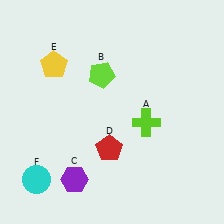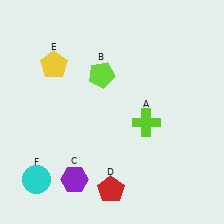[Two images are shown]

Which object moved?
The red pentagon (D) moved down.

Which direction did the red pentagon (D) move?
The red pentagon (D) moved down.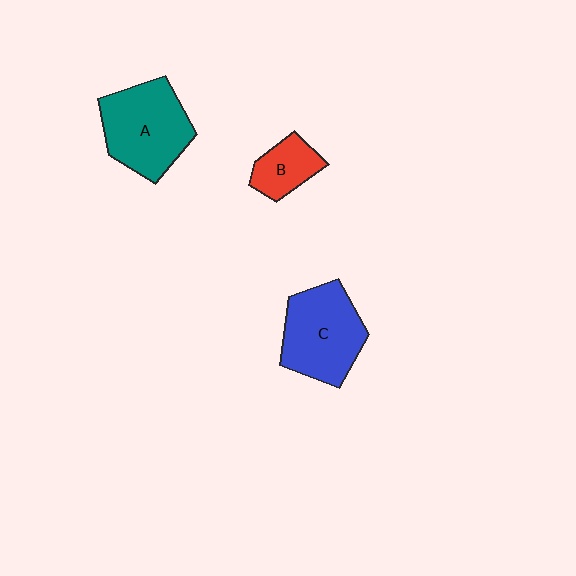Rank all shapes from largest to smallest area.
From largest to smallest: A (teal), C (blue), B (red).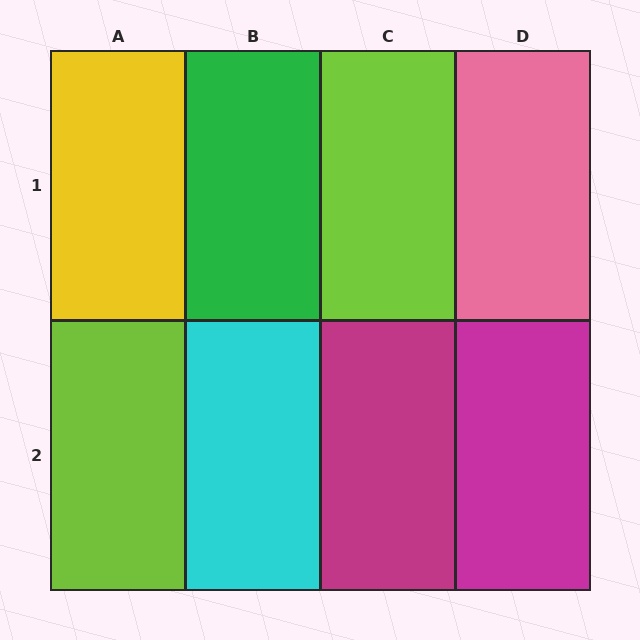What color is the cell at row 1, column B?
Green.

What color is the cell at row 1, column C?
Lime.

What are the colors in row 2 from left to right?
Lime, cyan, magenta, magenta.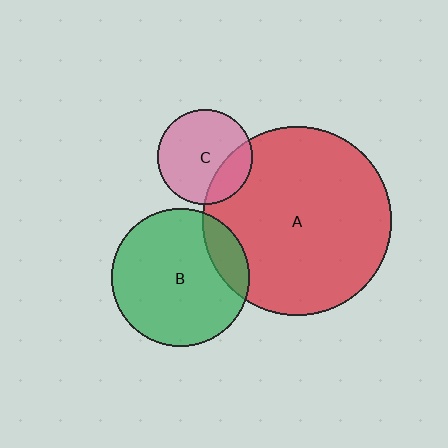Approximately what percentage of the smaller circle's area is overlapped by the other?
Approximately 15%.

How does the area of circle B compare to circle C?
Approximately 2.1 times.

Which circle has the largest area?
Circle A (red).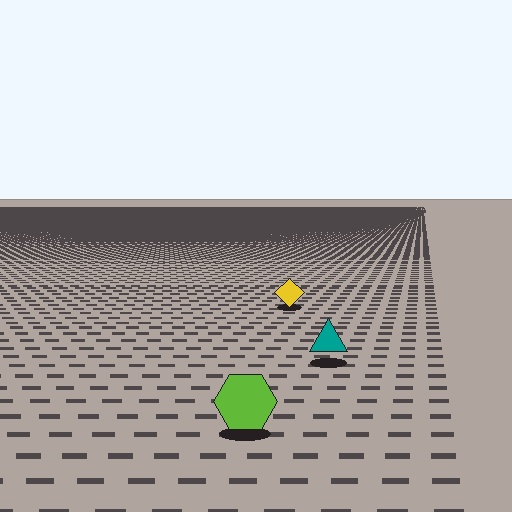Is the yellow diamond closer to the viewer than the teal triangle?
No. The teal triangle is closer — you can tell from the texture gradient: the ground texture is coarser near it.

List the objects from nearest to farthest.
From nearest to farthest: the lime hexagon, the teal triangle, the yellow diamond.